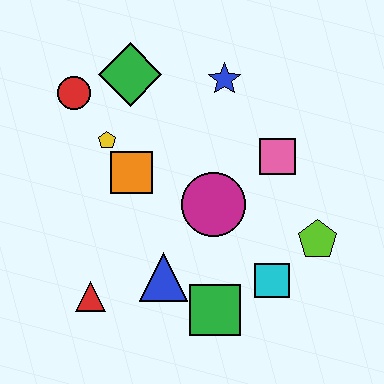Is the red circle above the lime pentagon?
Yes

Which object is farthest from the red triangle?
The blue star is farthest from the red triangle.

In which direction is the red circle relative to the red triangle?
The red circle is above the red triangle.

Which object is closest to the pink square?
The magenta circle is closest to the pink square.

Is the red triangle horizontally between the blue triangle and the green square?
No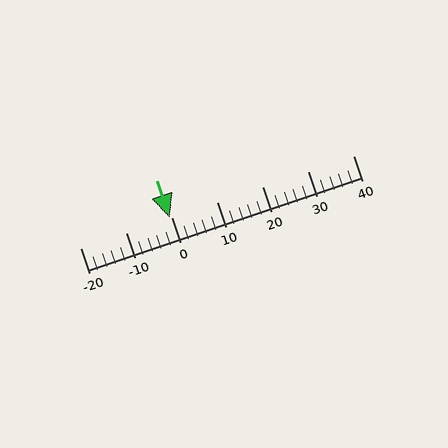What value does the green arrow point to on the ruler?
The green arrow points to approximately 0.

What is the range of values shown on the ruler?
The ruler shows values from -20 to 40.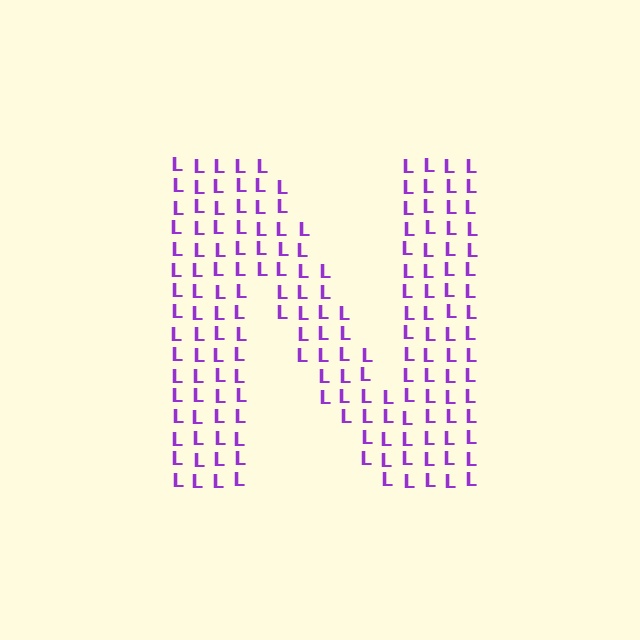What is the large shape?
The large shape is the letter N.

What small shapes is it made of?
It is made of small letter L's.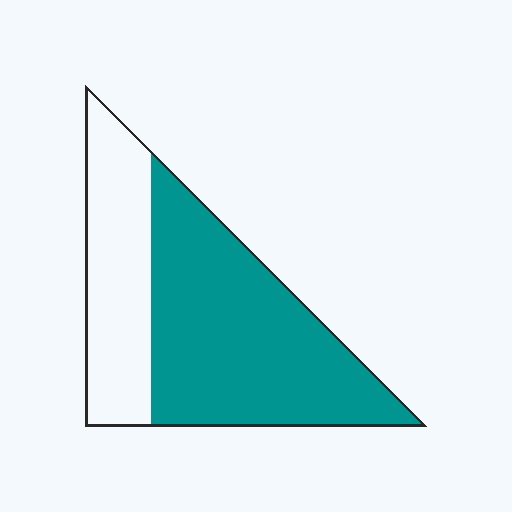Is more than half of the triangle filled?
Yes.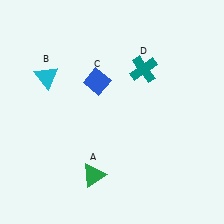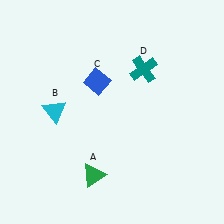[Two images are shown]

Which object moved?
The cyan triangle (B) moved down.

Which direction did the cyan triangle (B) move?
The cyan triangle (B) moved down.